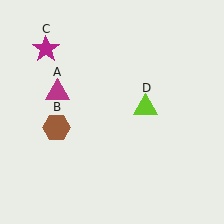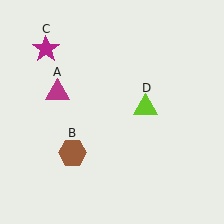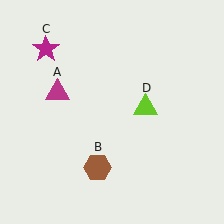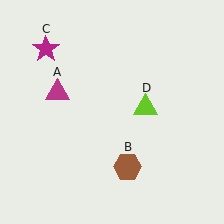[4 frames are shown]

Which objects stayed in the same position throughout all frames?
Magenta triangle (object A) and magenta star (object C) and lime triangle (object D) remained stationary.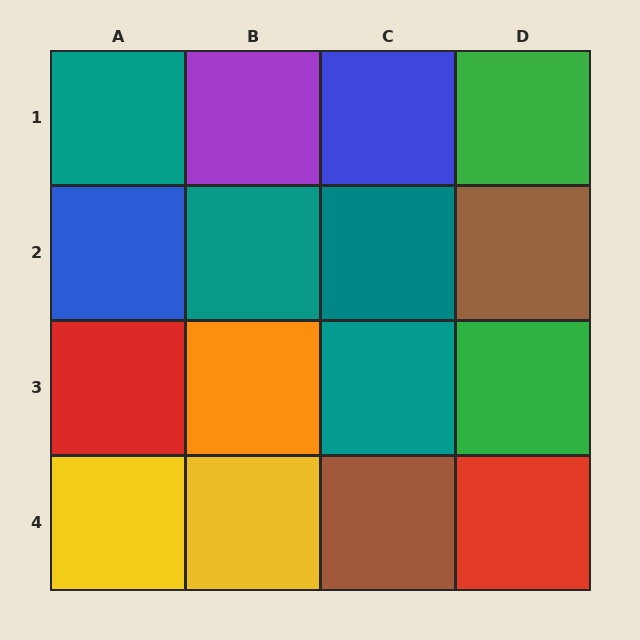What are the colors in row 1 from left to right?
Teal, purple, blue, green.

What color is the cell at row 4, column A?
Yellow.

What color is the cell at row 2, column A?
Blue.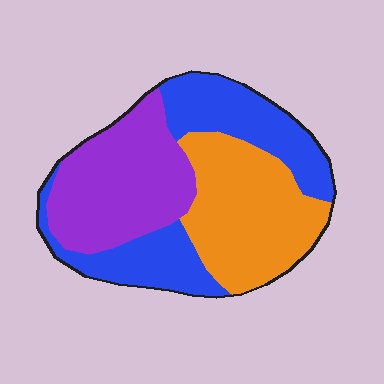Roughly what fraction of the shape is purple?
Purple covers 32% of the shape.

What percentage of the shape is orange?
Orange takes up between a sixth and a third of the shape.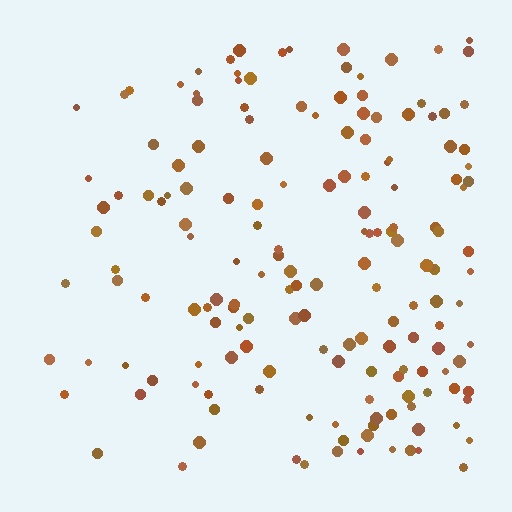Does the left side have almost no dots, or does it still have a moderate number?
Still a moderate number, just noticeably fewer than the right.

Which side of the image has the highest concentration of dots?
The right.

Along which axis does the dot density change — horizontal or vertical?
Horizontal.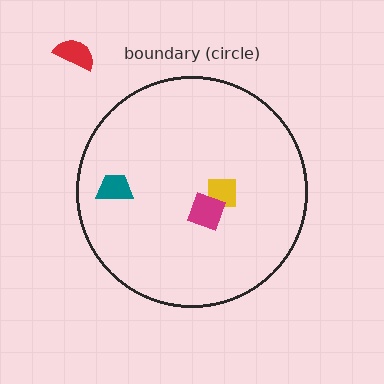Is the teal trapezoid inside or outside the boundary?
Inside.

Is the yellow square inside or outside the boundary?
Inside.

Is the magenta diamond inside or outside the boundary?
Inside.